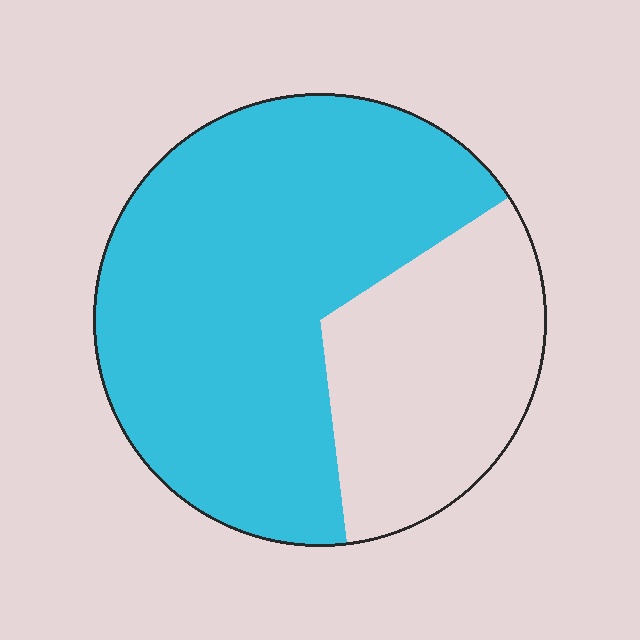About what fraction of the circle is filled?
About two thirds (2/3).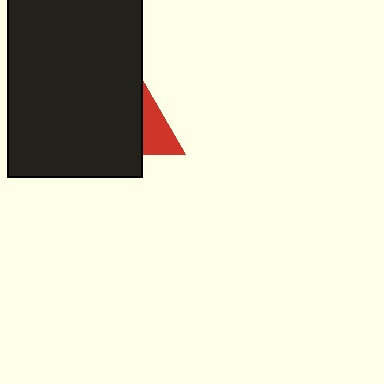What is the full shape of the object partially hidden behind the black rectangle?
The partially hidden object is a red triangle.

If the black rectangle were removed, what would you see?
You would see the complete red triangle.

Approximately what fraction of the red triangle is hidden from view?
Roughly 61% of the red triangle is hidden behind the black rectangle.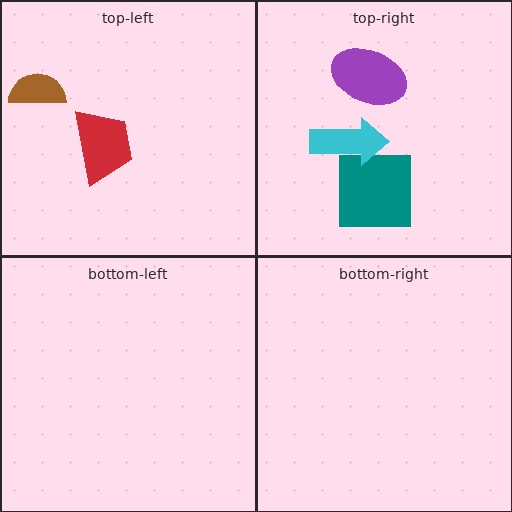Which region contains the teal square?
The top-right region.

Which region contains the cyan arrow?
The top-right region.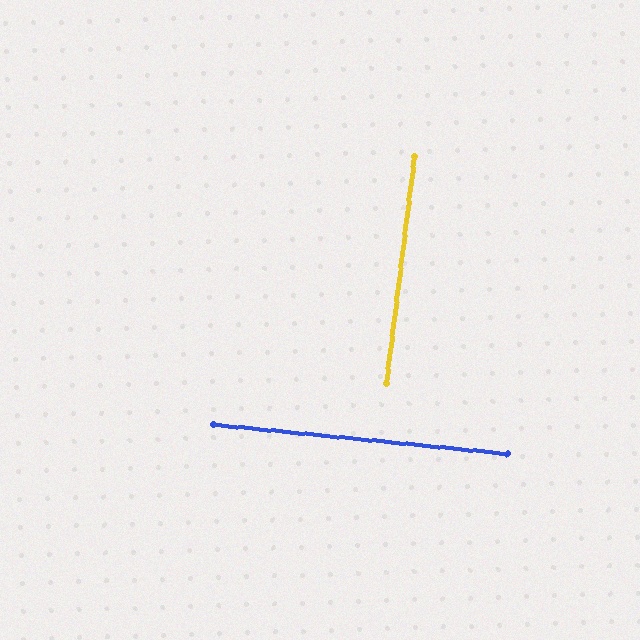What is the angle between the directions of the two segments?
Approximately 89 degrees.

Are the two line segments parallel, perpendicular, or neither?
Perpendicular — they meet at approximately 89°.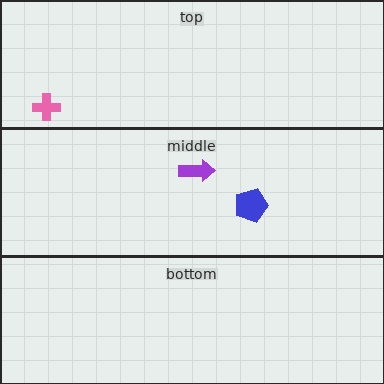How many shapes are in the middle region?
2.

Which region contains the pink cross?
The top region.